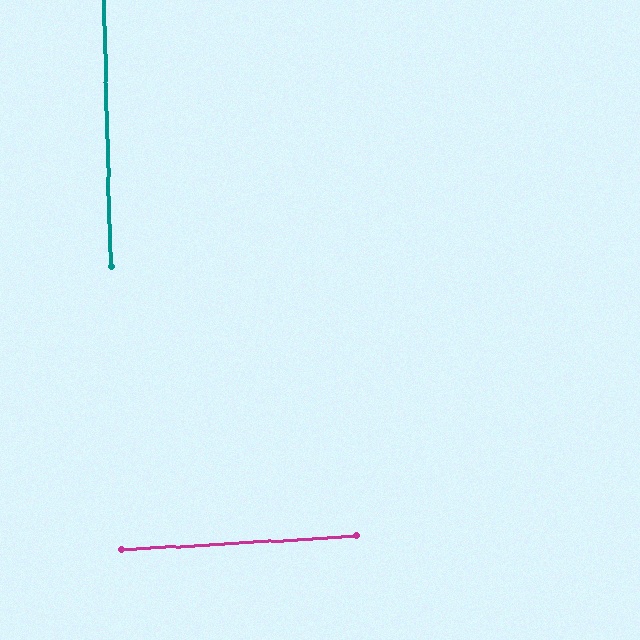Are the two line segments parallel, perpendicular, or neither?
Perpendicular — they meet at approximately 88°.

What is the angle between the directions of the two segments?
Approximately 88 degrees.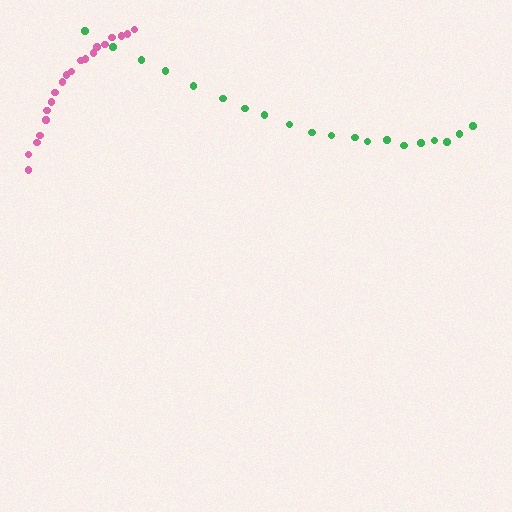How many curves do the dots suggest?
There are 2 distinct paths.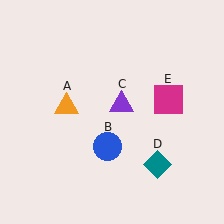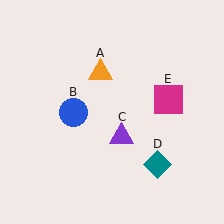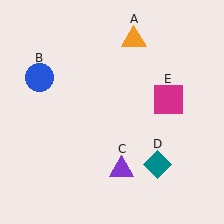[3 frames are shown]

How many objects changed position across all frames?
3 objects changed position: orange triangle (object A), blue circle (object B), purple triangle (object C).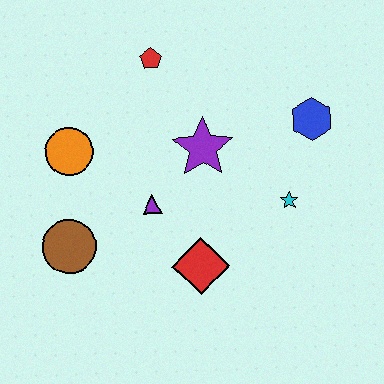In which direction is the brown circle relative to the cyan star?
The brown circle is to the left of the cyan star.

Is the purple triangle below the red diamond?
No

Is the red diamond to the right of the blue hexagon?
No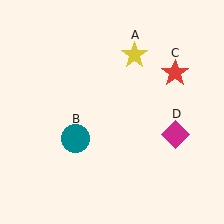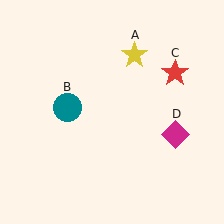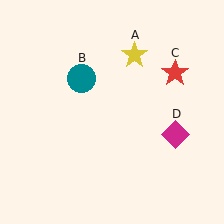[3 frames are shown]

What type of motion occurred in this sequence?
The teal circle (object B) rotated clockwise around the center of the scene.